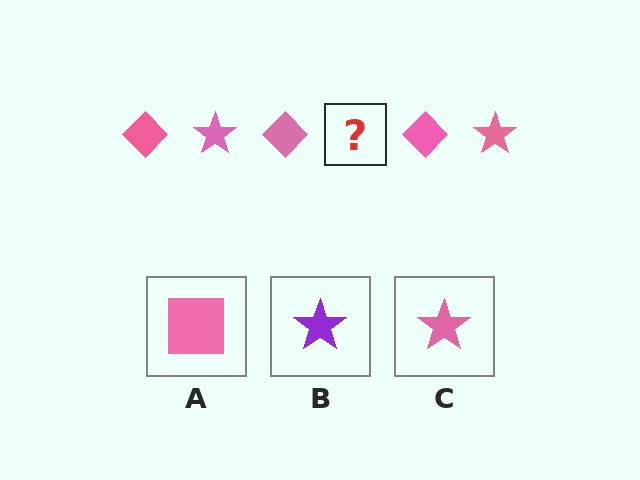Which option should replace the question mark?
Option C.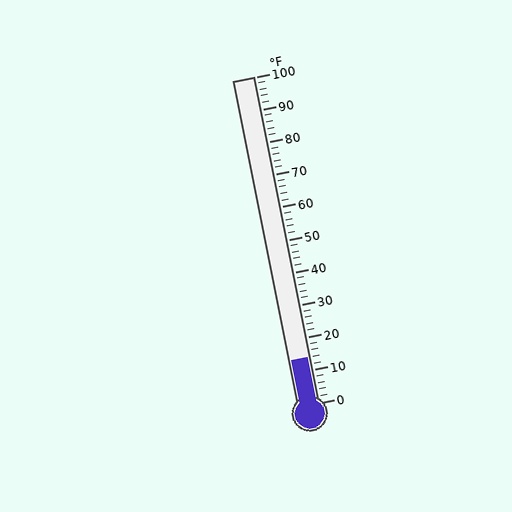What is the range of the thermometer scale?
The thermometer scale ranges from 0°F to 100°F.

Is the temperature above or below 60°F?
The temperature is below 60°F.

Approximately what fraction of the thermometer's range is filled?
The thermometer is filled to approximately 15% of its range.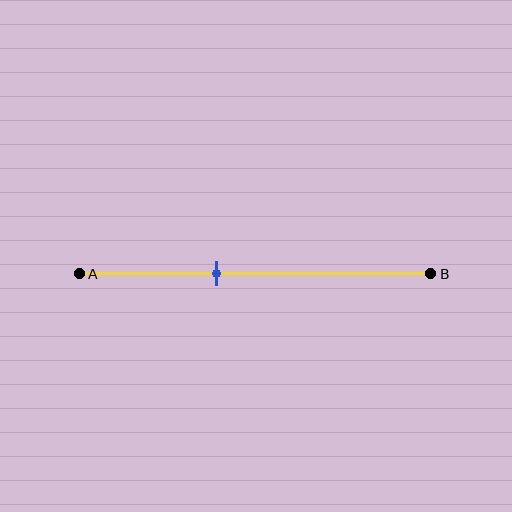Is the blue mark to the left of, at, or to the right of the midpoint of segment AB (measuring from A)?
The blue mark is to the left of the midpoint of segment AB.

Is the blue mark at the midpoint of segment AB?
No, the mark is at about 40% from A, not at the 50% midpoint.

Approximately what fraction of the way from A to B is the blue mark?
The blue mark is approximately 40% of the way from A to B.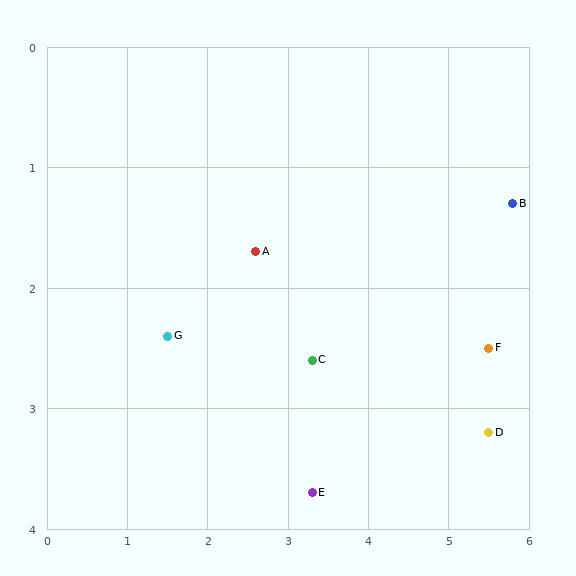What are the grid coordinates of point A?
Point A is at approximately (2.6, 1.7).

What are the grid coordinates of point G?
Point G is at approximately (1.5, 2.4).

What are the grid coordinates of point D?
Point D is at approximately (5.5, 3.2).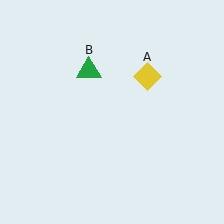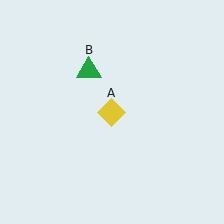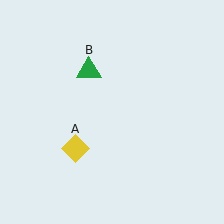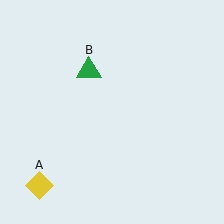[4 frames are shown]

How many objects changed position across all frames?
1 object changed position: yellow diamond (object A).